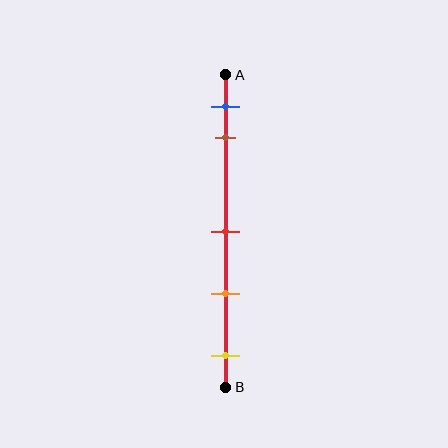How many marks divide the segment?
There are 5 marks dividing the segment.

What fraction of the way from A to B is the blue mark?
The blue mark is approximately 10% (0.1) of the way from A to B.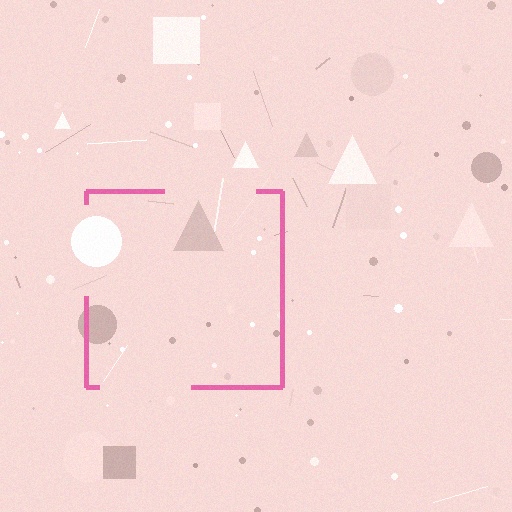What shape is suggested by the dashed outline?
The dashed outline suggests a square.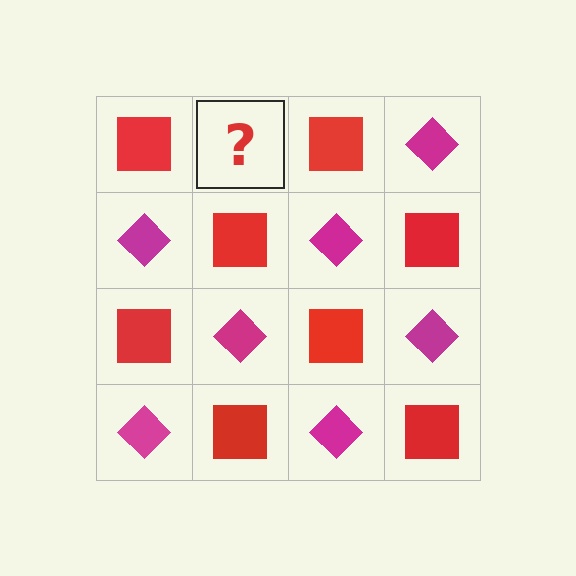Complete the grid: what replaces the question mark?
The question mark should be replaced with a magenta diamond.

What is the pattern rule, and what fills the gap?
The rule is that it alternates red square and magenta diamond in a checkerboard pattern. The gap should be filled with a magenta diamond.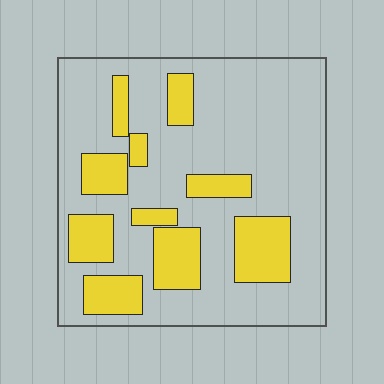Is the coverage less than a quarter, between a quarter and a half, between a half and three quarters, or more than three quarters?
Between a quarter and a half.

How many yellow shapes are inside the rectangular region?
10.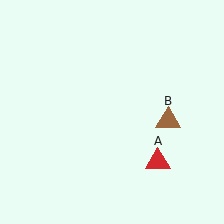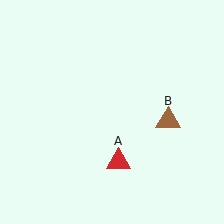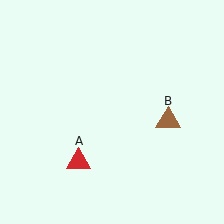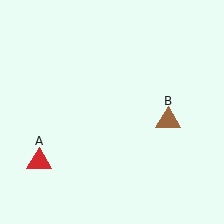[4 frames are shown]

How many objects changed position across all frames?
1 object changed position: red triangle (object A).